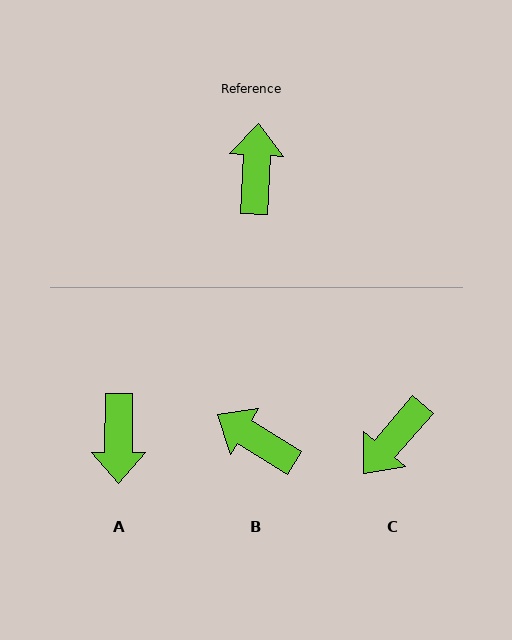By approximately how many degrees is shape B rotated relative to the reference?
Approximately 61 degrees counter-clockwise.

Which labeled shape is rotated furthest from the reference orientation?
A, about 178 degrees away.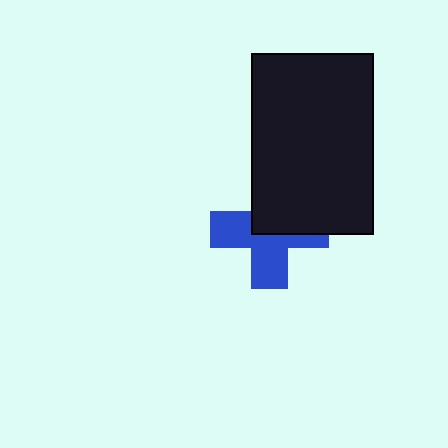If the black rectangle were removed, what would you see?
You would see the complete blue cross.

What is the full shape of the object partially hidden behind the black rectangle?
The partially hidden object is a blue cross.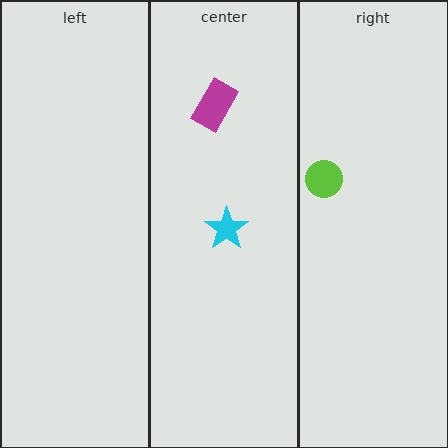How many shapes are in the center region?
2.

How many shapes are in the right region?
1.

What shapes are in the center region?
The cyan star, the magenta rectangle.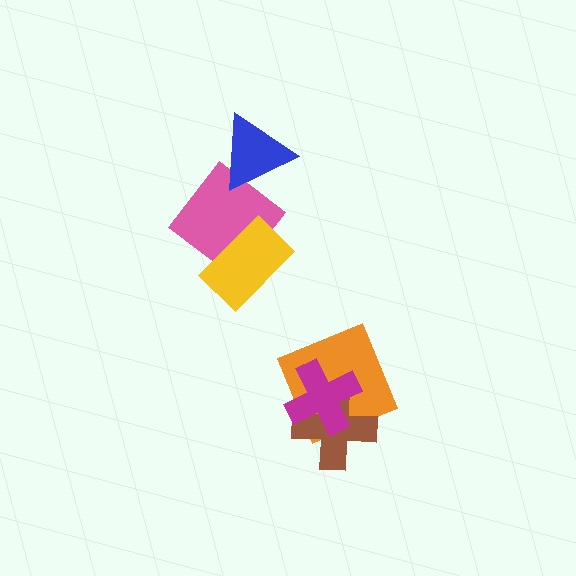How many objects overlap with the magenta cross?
2 objects overlap with the magenta cross.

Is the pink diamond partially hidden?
Yes, it is partially covered by another shape.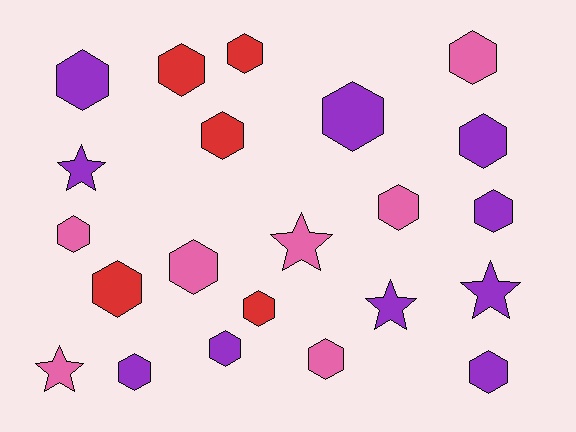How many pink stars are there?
There are 2 pink stars.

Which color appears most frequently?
Purple, with 10 objects.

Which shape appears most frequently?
Hexagon, with 17 objects.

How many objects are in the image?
There are 22 objects.